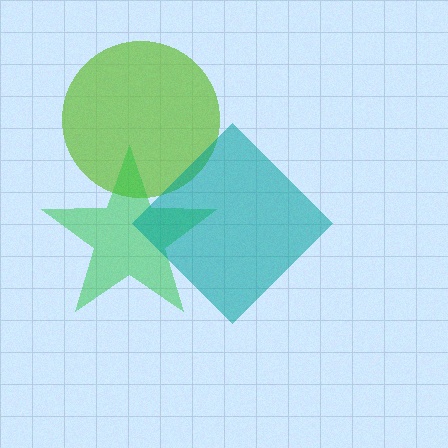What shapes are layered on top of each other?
The layered shapes are: a lime circle, a green star, a teal diamond.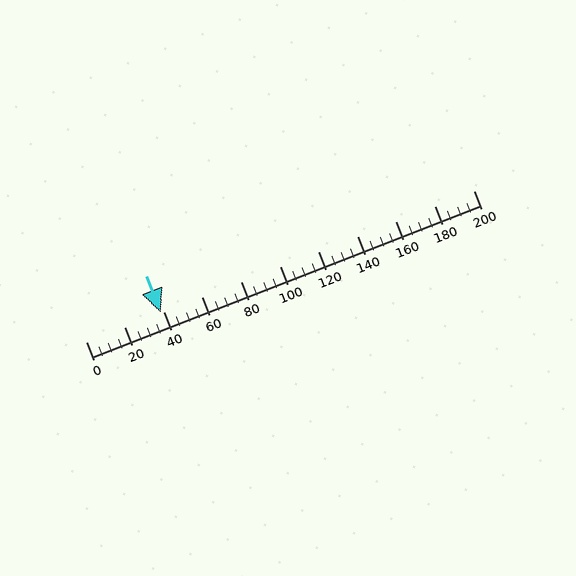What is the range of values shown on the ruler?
The ruler shows values from 0 to 200.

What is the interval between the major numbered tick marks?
The major tick marks are spaced 20 units apart.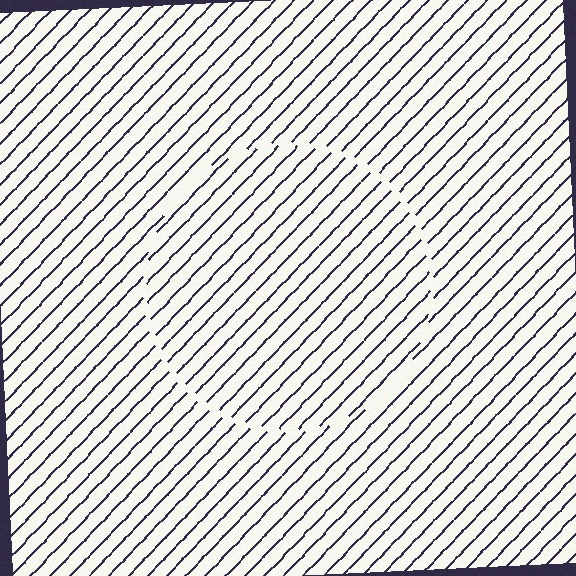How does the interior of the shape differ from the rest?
The interior of the shape contains the same grating, shifted by half a period — the contour is defined by the phase discontinuity where line-ends from the inner and outer gratings abut.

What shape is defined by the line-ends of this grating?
An illusory circle. The interior of the shape contains the same grating, shifted by half a period — the contour is defined by the phase discontinuity where line-ends from the inner and outer gratings abut.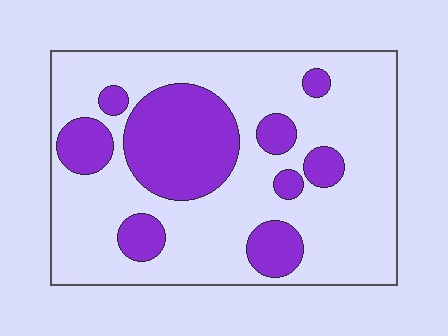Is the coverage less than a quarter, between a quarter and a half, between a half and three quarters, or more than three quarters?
Between a quarter and a half.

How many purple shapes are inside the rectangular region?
9.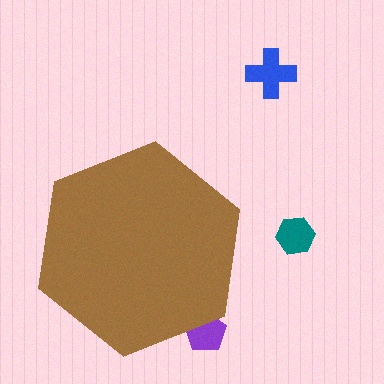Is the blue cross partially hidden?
No, the blue cross is fully visible.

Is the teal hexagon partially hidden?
No, the teal hexagon is fully visible.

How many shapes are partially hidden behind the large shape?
1 shape is partially hidden.